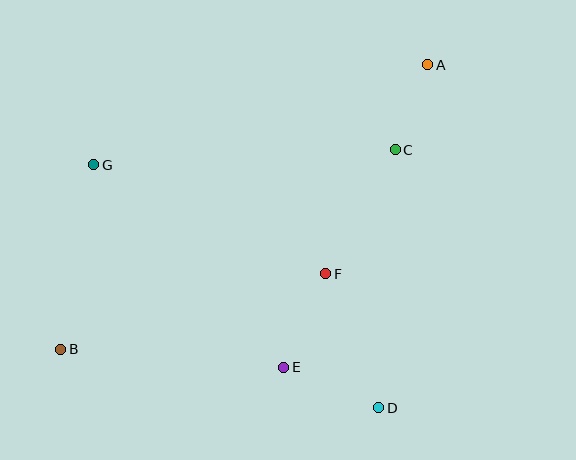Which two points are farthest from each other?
Points A and B are farthest from each other.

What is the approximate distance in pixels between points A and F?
The distance between A and F is approximately 233 pixels.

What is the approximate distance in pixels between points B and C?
The distance between B and C is approximately 389 pixels.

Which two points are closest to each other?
Points A and C are closest to each other.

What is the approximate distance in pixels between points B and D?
The distance between B and D is approximately 323 pixels.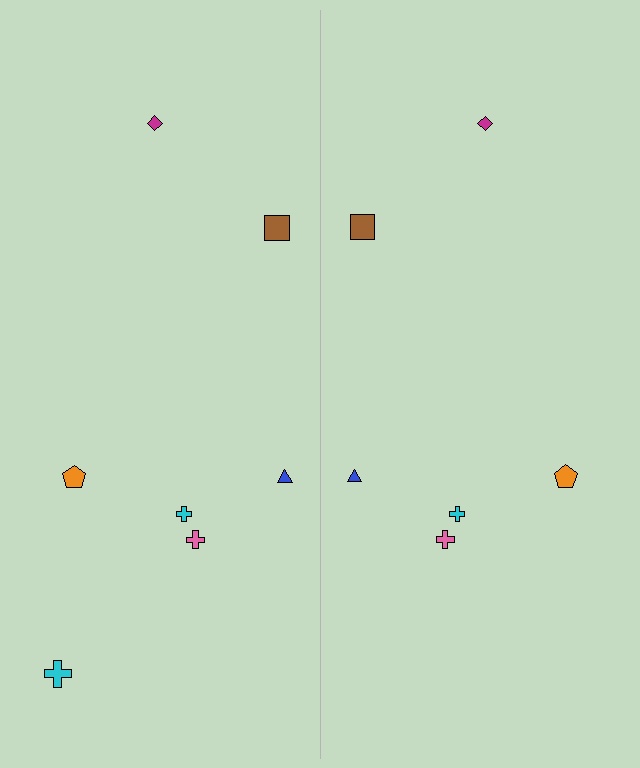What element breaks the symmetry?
A cyan cross is missing from the right side.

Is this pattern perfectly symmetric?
No, the pattern is not perfectly symmetric. A cyan cross is missing from the right side.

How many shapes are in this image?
There are 13 shapes in this image.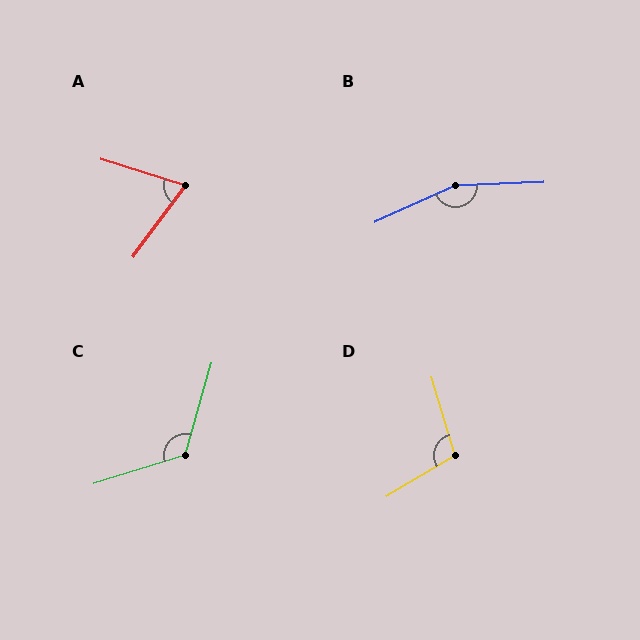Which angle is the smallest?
A, at approximately 71 degrees.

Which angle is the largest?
B, at approximately 158 degrees.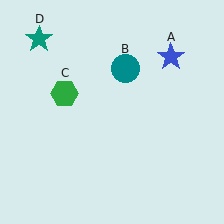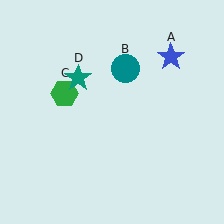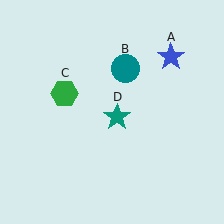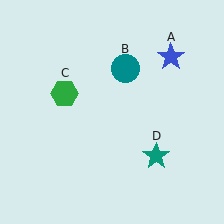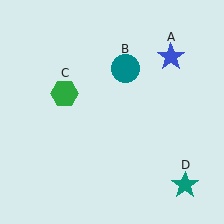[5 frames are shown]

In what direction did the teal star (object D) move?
The teal star (object D) moved down and to the right.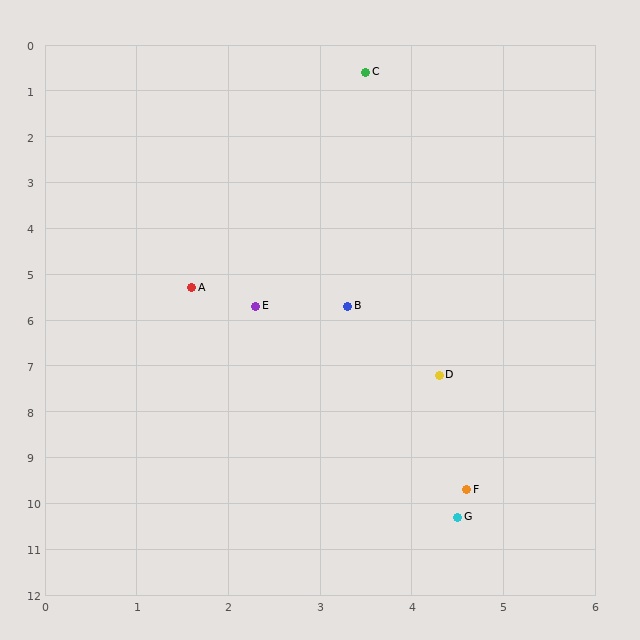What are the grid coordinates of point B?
Point B is at approximately (3.3, 5.7).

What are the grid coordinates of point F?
Point F is at approximately (4.6, 9.7).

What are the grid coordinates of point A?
Point A is at approximately (1.6, 5.3).